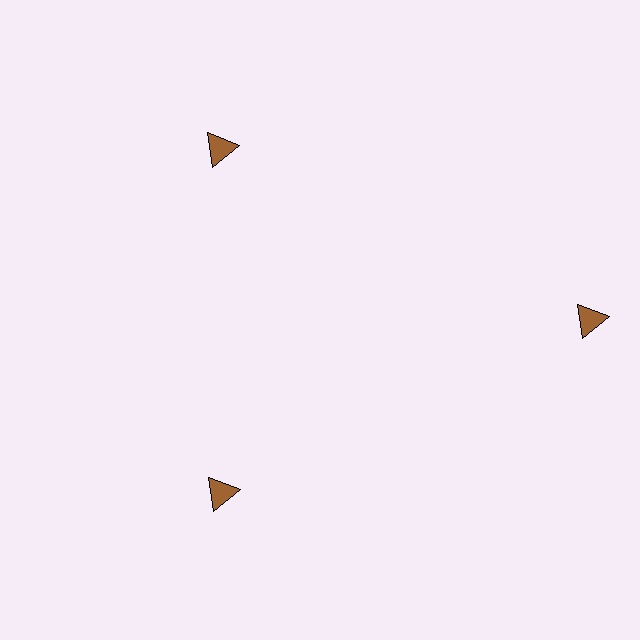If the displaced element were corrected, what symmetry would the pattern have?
It would have 3-fold rotational symmetry — the pattern would map onto itself every 120 degrees.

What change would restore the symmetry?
The symmetry would be restored by moving it inward, back onto the ring so that all 3 triangles sit at equal angles and equal distance from the center.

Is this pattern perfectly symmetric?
No. The 3 brown triangles are arranged in a ring, but one element near the 3 o'clock position is pushed outward from the center, breaking the 3-fold rotational symmetry.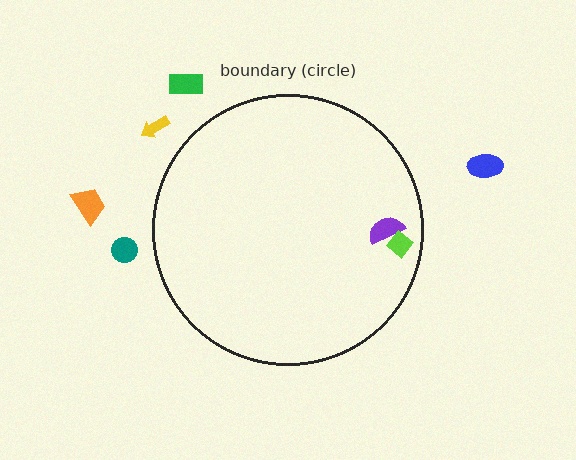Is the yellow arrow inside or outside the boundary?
Outside.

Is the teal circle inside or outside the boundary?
Outside.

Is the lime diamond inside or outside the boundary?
Inside.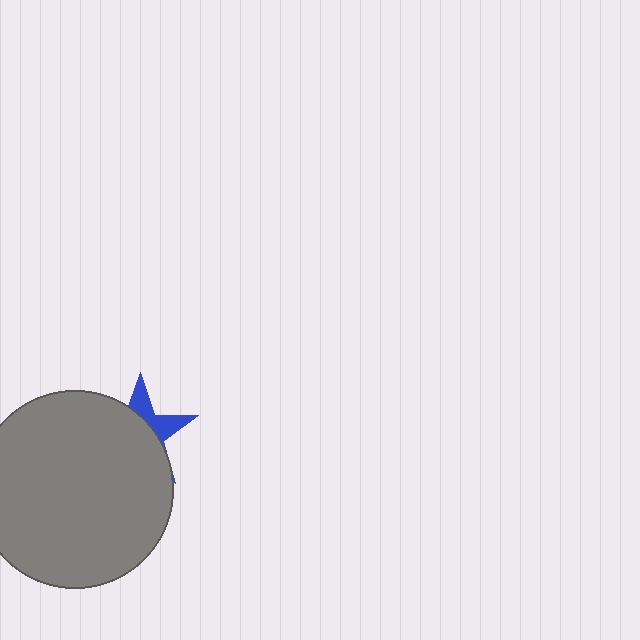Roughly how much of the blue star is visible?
A small part of it is visible (roughly 31%).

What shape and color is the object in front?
The object in front is a gray circle.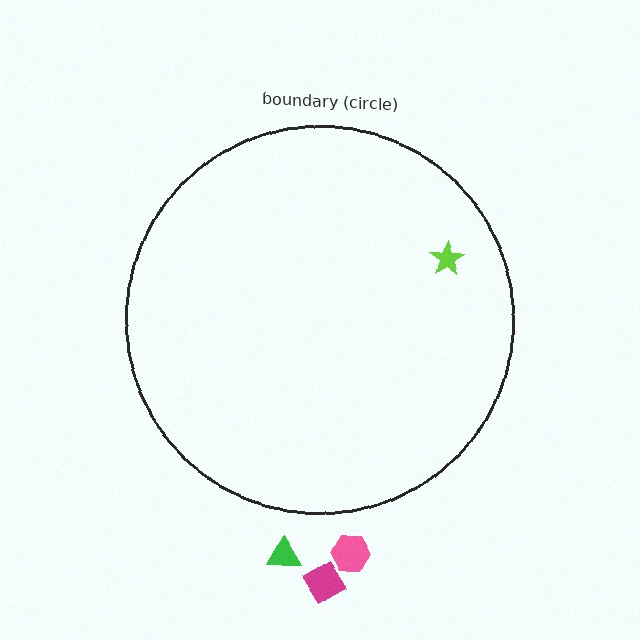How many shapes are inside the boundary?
1 inside, 3 outside.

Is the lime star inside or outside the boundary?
Inside.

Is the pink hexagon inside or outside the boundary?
Outside.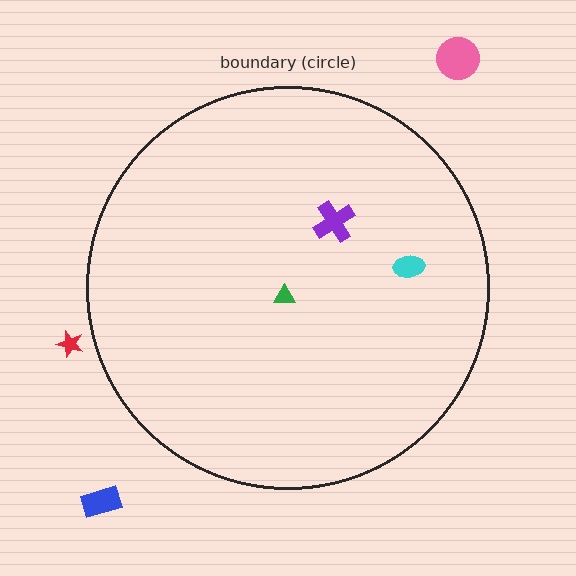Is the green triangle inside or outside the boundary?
Inside.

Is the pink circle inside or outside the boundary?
Outside.